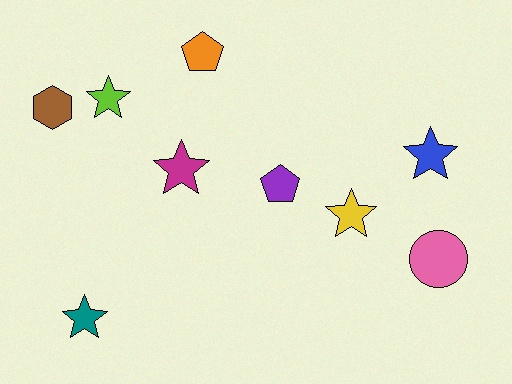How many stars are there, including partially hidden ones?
There are 5 stars.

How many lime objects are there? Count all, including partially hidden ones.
There is 1 lime object.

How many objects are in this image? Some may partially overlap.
There are 9 objects.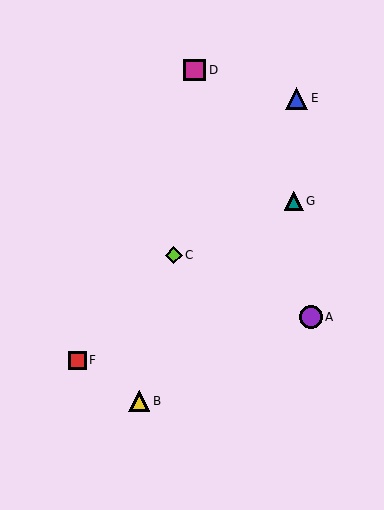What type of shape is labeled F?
Shape F is a red square.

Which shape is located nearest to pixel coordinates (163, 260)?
The lime diamond (labeled C) at (174, 255) is nearest to that location.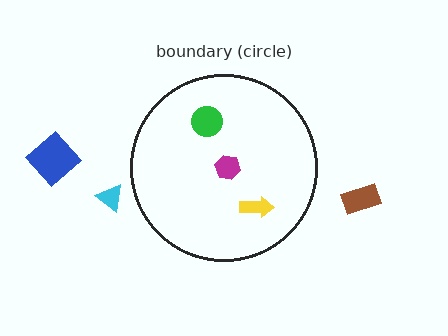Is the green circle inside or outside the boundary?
Inside.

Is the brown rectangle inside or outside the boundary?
Outside.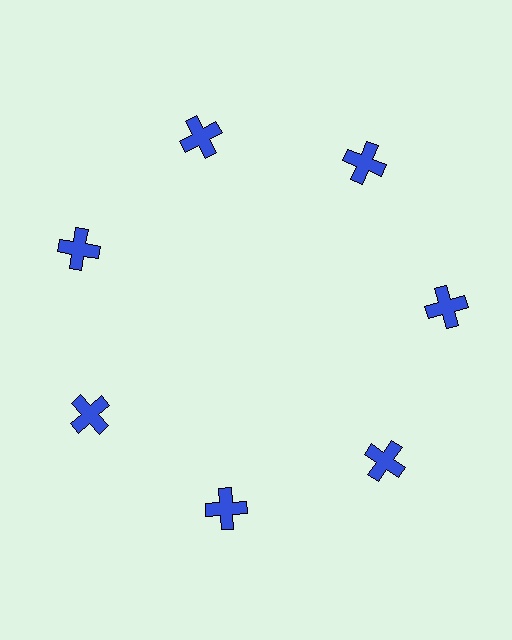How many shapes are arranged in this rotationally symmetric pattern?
There are 7 shapes, arranged in 7 groups of 1.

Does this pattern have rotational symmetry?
Yes, this pattern has 7-fold rotational symmetry. It looks the same after rotating 51 degrees around the center.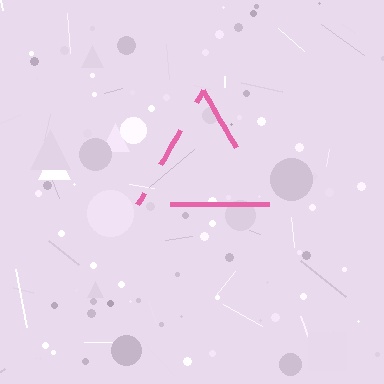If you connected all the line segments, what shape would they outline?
They would outline a triangle.